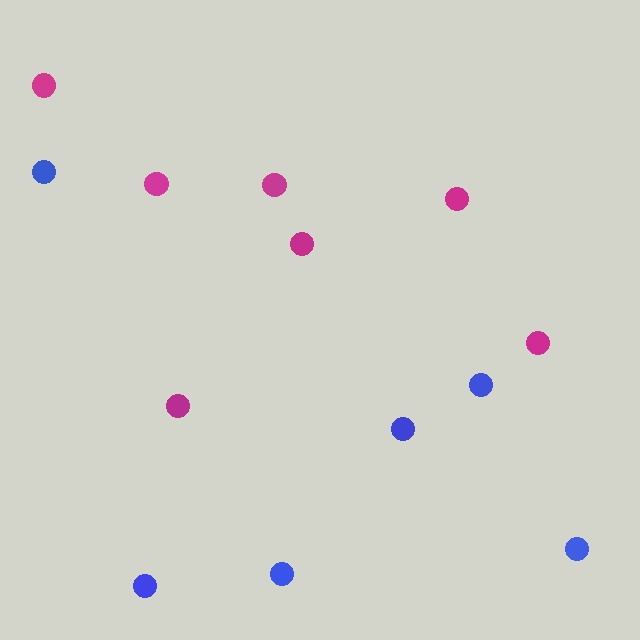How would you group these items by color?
There are 2 groups: one group of magenta circles (7) and one group of blue circles (6).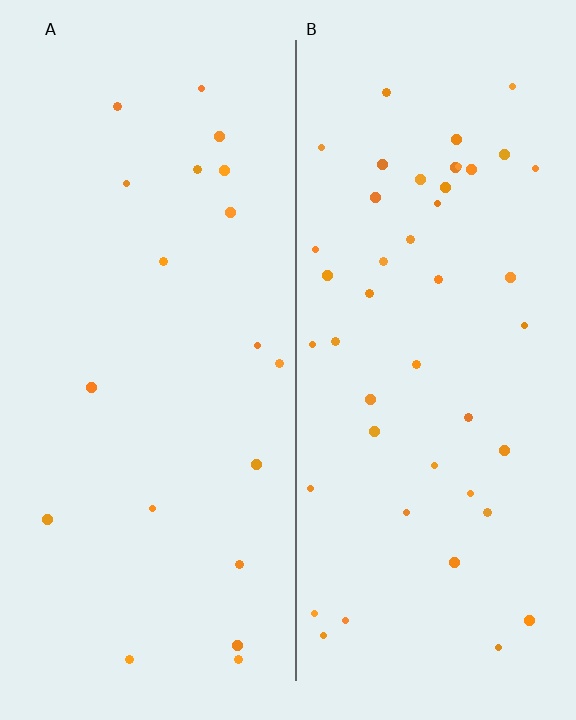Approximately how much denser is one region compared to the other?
Approximately 2.4× — region B over region A.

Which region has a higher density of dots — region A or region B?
B (the right).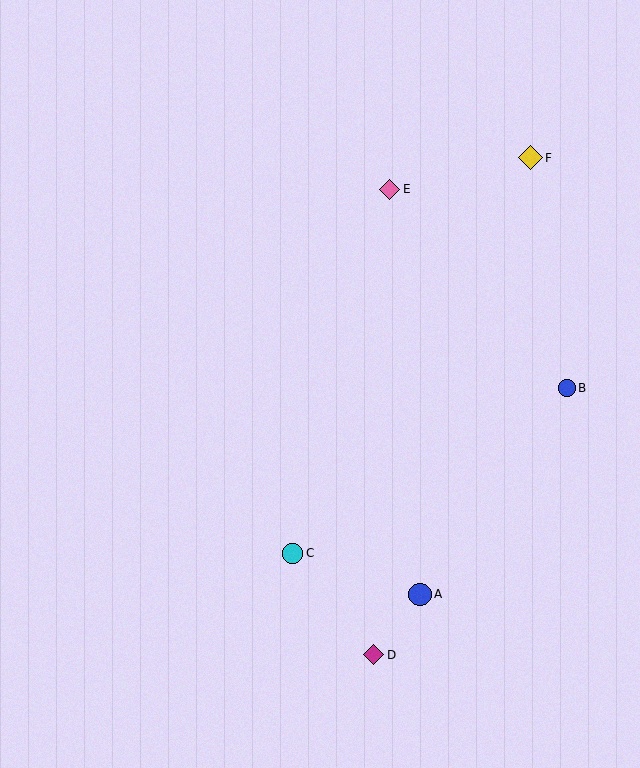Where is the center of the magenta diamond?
The center of the magenta diamond is at (374, 655).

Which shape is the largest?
The yellow diamond (labeled F) is the largest.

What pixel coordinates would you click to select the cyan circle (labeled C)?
Click at (293, 553) to select the cyan circle C.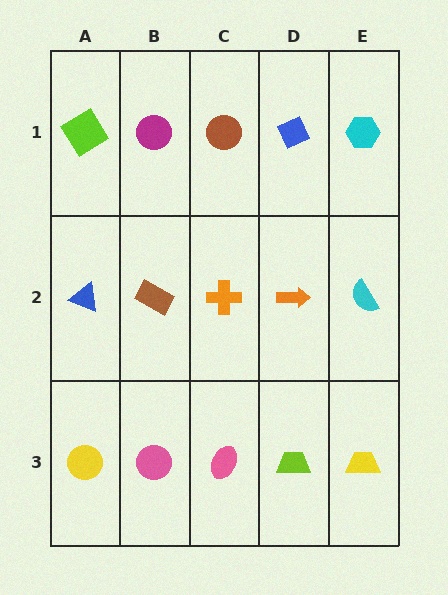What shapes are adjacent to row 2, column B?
A magenta circle (row 1, column B), a pink circle (row 3, column B), a blue triangle (row 2, column A), an orange cross (row 2, column C).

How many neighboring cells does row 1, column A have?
2.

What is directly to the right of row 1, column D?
A cyan hexagon.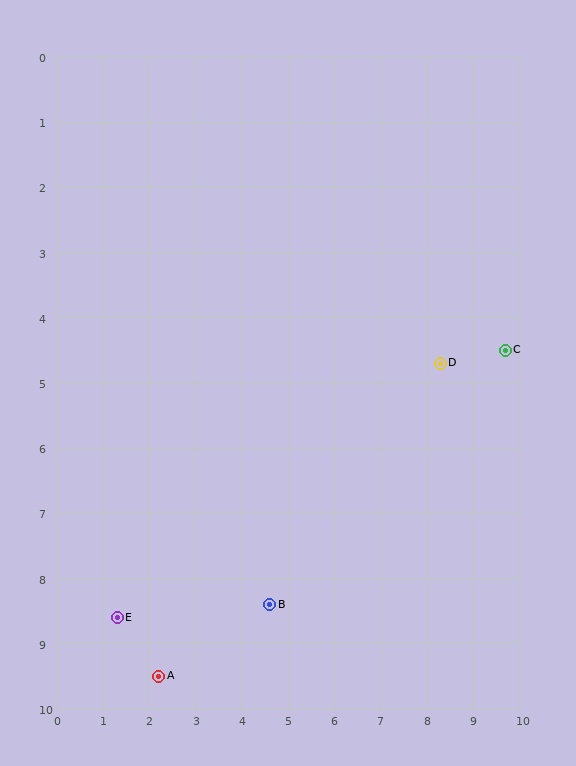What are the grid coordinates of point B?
Point B is at approximately (4.6, 8.4).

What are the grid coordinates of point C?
Point C is at approximately (9.7, 4.5).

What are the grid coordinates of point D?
Point D is at approximately (8.3, 4.7).